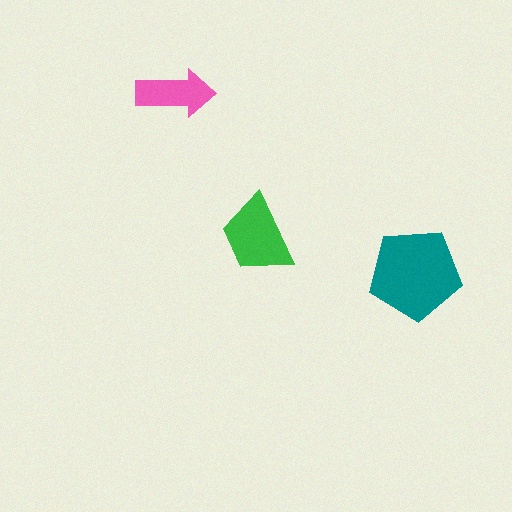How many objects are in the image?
There are 3 objects in the image.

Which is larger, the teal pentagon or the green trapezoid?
The teal pentagon.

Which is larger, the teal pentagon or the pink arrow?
The teal pentagon.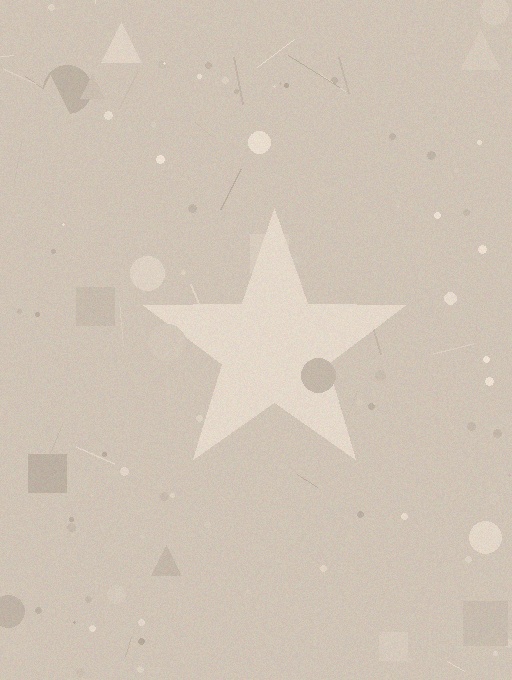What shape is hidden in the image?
A star is hidden in the image.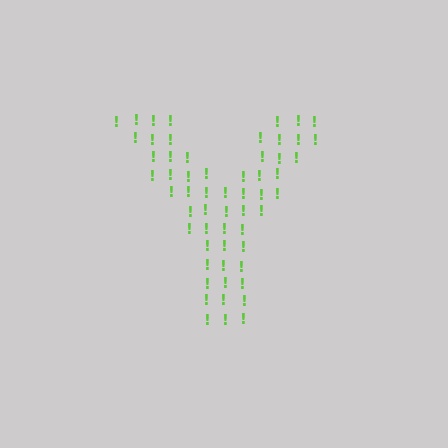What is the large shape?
The large shape is the letter Y.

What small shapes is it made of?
It is made of small exclamation marks.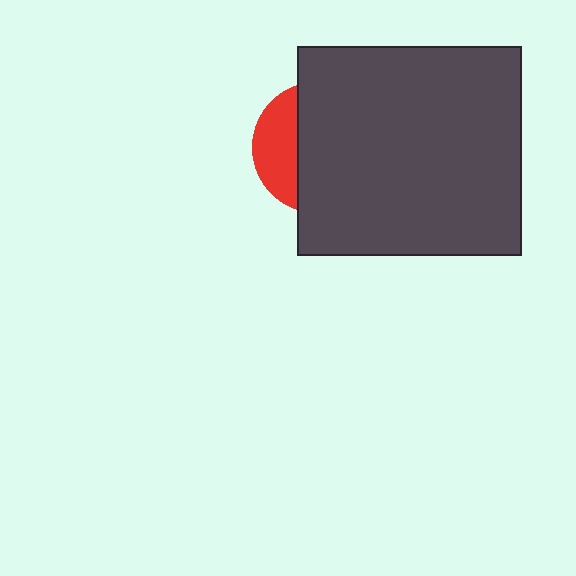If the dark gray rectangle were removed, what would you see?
You would see the complete red circle.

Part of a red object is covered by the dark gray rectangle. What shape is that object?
It is a circle.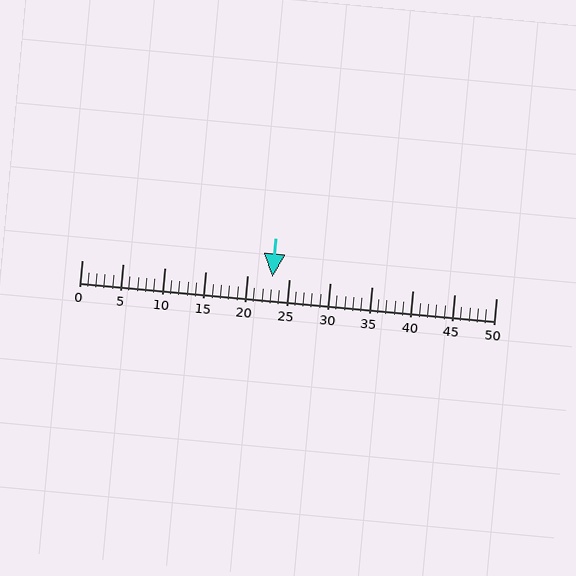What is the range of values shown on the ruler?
The ruler shows values from 0 to 50.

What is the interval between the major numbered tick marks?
The major tick marks are spaced 5 units apart.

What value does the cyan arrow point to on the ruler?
The cyan arrow points to approximately 23.